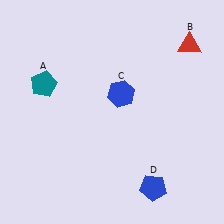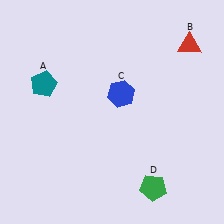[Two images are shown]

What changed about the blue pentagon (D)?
In Image 1, D is blue. In Image 2, it changed to green.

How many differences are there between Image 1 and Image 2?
There is 1 difference between the two images.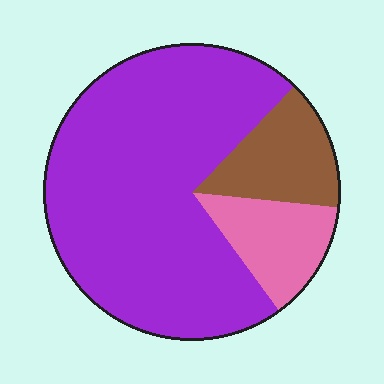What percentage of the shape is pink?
Pink takes up about one eighth (1/8) of the shape.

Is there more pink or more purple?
Purple.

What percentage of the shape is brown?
Brown covers around 15% of the shape.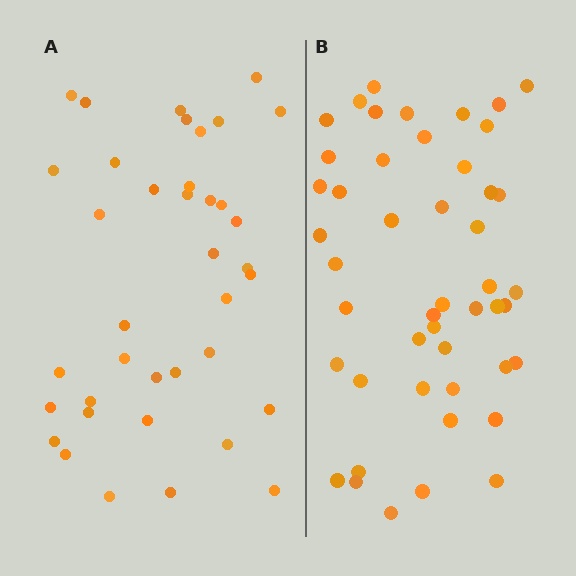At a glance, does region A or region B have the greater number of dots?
Region B (the right region) has more dots.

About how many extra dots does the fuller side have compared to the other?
Region B has roughly 8 or so more dots than region A.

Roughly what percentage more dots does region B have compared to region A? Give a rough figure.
About 25% more.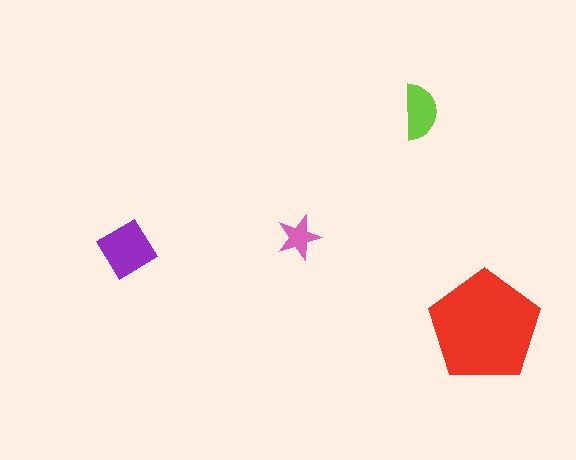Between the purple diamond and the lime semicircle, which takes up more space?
The purple diamond.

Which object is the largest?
The red pentagon.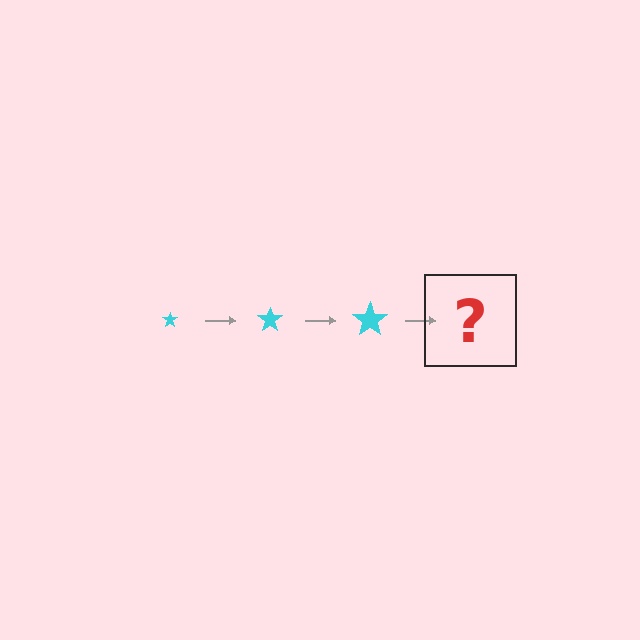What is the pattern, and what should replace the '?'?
The pattern is that the star gets progressively larger each step. The '?' should be a cyan star, larger than the previous one.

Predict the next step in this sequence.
The next step is a cyan star, larger than the previous one.